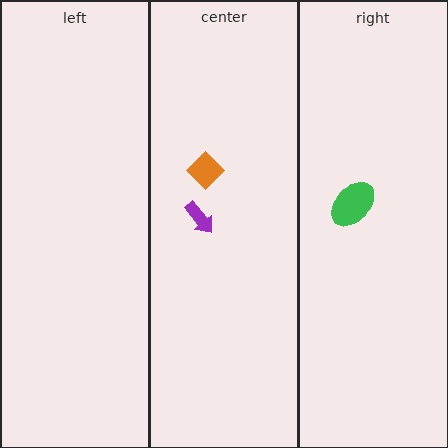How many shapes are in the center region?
2.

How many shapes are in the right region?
1.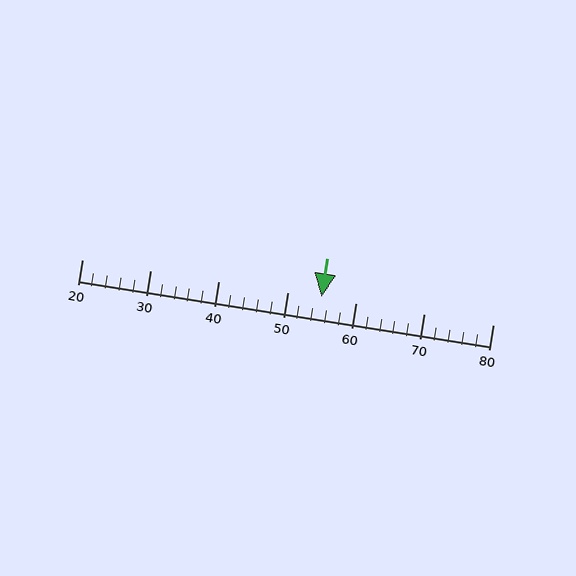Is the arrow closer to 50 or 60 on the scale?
The arrow is closer to 60.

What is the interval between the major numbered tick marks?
The major tick marks are spaced 10 units apart.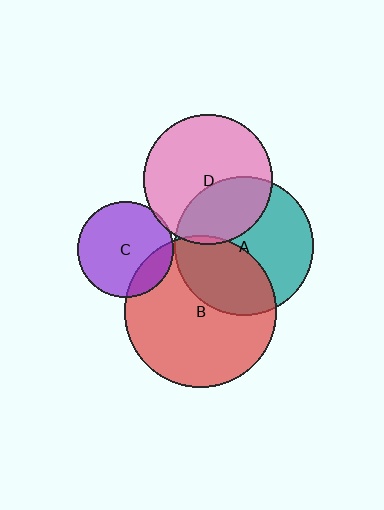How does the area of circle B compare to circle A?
Approximately 1.2 times.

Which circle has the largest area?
Circle B (red).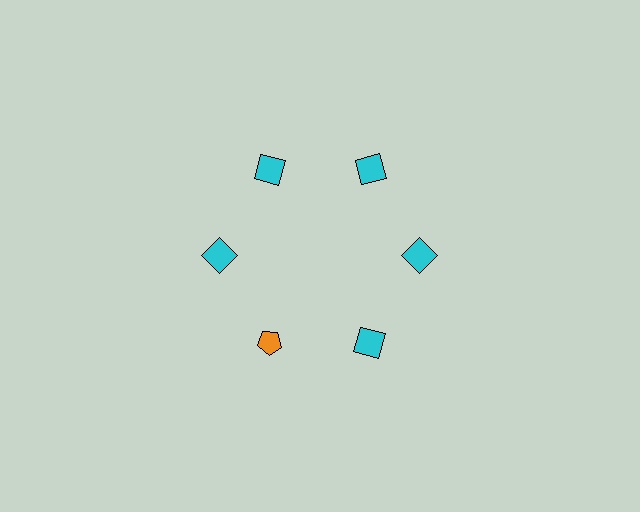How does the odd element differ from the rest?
It differs in both color (orange instead of cyan) and shape (pentagon instead of square).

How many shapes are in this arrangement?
There are 6 shapes arranged in a ring pattern.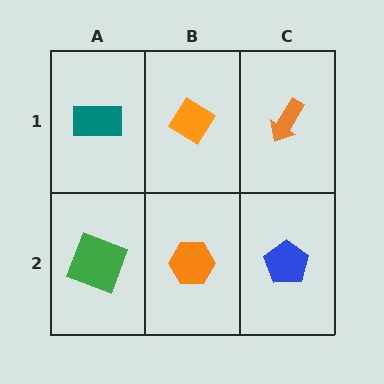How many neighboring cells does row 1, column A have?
2.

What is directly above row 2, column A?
A teal rectangle.